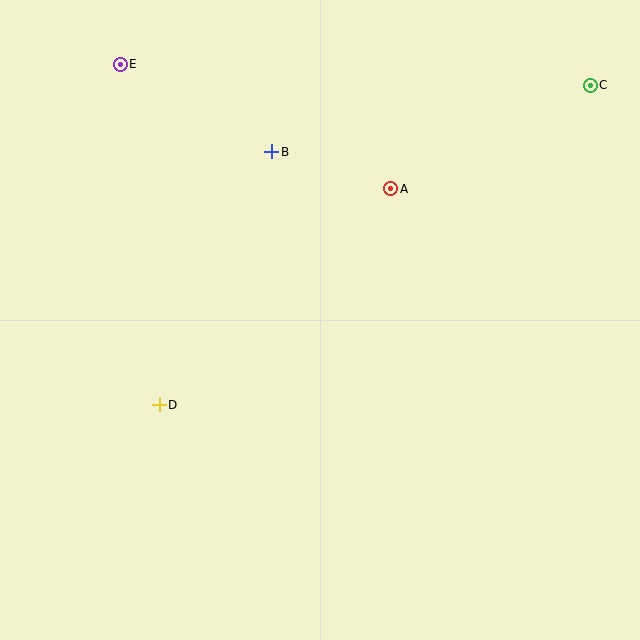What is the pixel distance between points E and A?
The distance between E and A is 298 pixels.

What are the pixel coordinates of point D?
Point D is at (159, 405).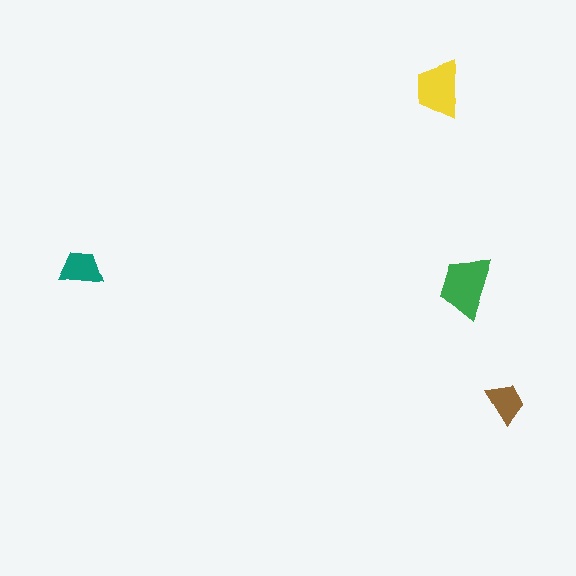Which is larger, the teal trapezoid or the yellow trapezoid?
The yellow one.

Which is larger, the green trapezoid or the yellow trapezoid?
The green one.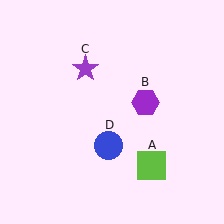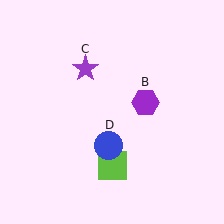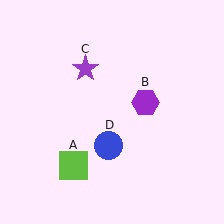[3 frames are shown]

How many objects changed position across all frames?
1 object changed position: lime square (object A).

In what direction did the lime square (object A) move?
The lime square (object A) moved left.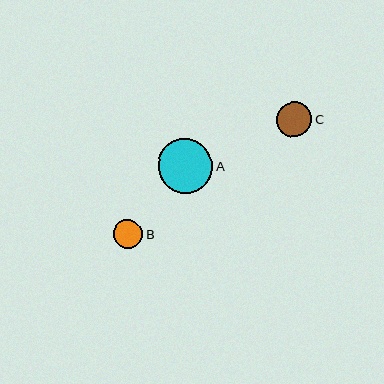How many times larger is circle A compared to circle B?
Circle A is approximately 1.9 times the size of circle B.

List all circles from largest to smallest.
From largest to smallest: A, C, B.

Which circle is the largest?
Circle A is the largest with a size of approximately 55 pixels.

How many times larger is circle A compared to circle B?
Circle A is approximately 1.9 times the size of circle B.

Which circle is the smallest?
Circle B is the smallest with a size of approximately 29 pixels.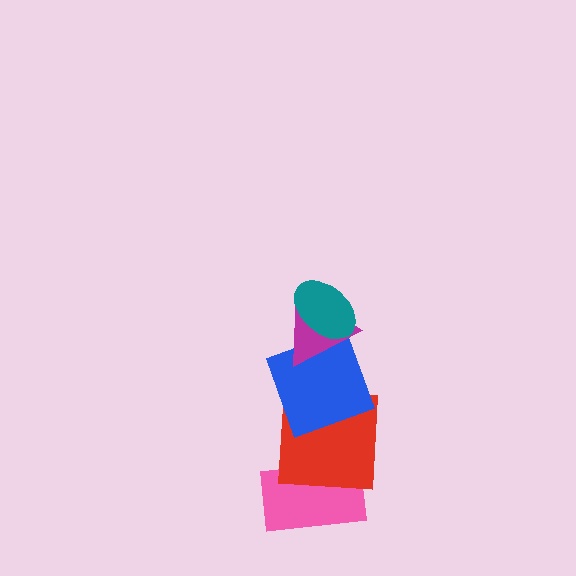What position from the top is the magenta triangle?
The magenta triangle is 2nd from the top.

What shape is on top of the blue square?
The magenta triangle is on top of the blue square.